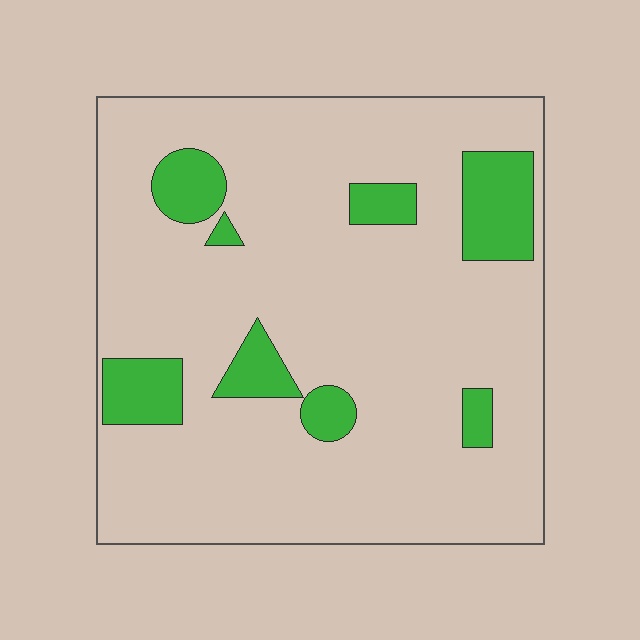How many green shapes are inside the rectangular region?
8.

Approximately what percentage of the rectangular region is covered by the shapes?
Approximately 15%.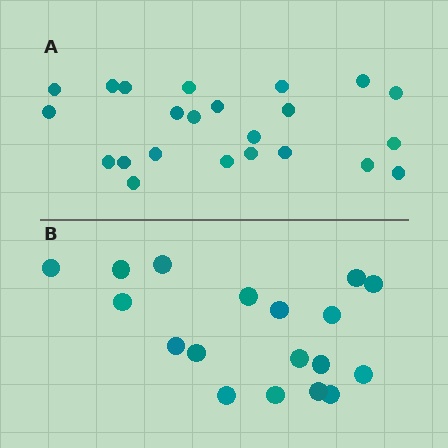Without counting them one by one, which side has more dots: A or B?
Region A (the top region) has more dots.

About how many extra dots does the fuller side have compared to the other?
Region A has about 5 more dots than region B.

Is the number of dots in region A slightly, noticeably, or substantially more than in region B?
Region A has noticeably more, but not dramatically so. The ratio is roughly 1.3 to 1.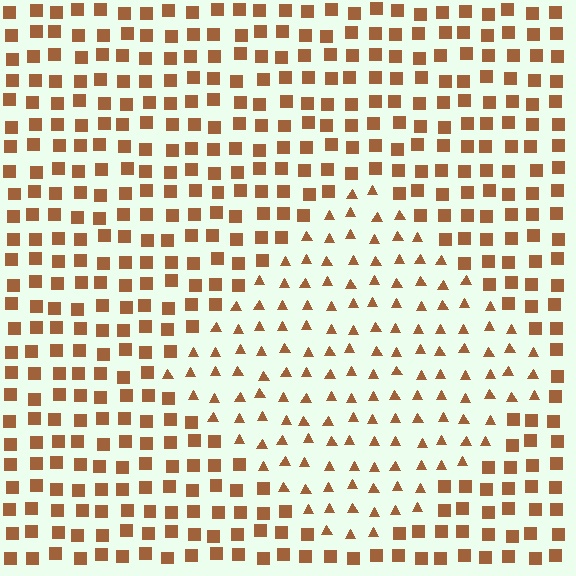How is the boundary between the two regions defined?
The boundary is defined by a change in element shape: triangles inside vs. squares outside. All elements share the same color and spacing.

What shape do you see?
I see a diamond.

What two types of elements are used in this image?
The image uses triangles inside the diamond region and squares outside it.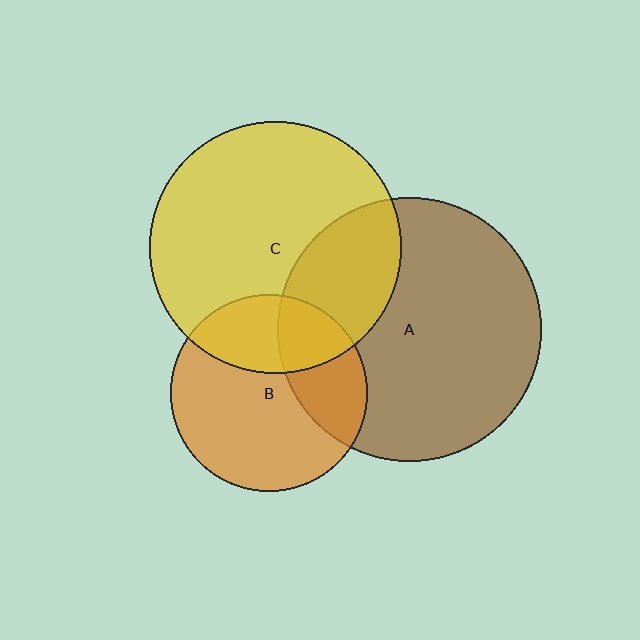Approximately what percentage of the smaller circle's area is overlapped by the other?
Approximately 30%.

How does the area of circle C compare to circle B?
Approximately 1.6 times.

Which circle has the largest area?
Circle A (brown).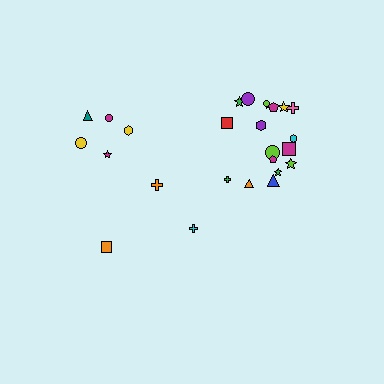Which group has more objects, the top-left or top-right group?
The top-right group.